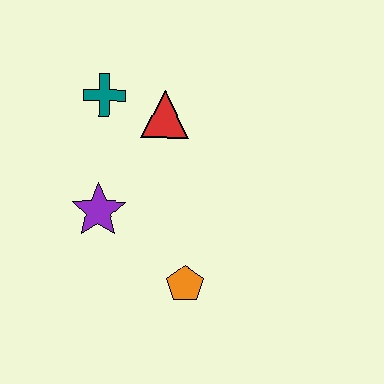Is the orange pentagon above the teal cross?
No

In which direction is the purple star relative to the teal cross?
The purple star is below the teal cross.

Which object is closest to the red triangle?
The teal cross is closest to the red triangle.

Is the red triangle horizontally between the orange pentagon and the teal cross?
Yes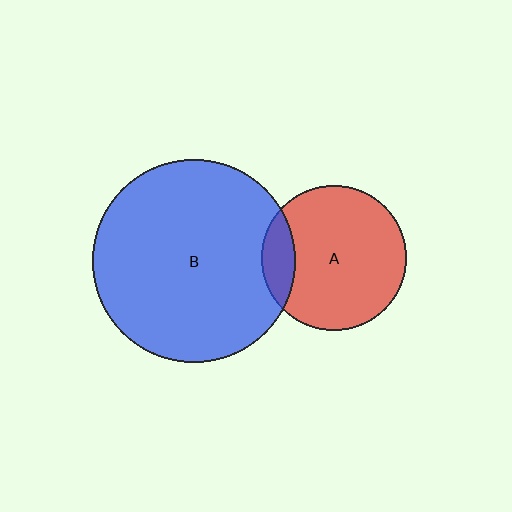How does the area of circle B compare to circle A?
Approximately 1.9 times.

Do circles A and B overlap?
Yes.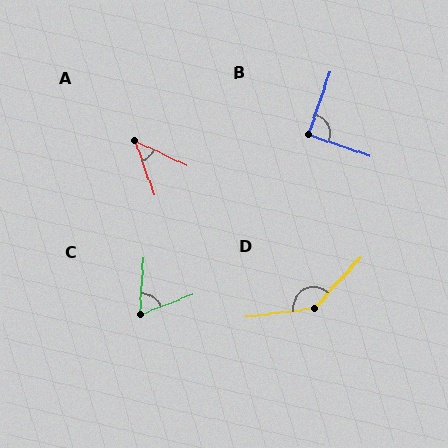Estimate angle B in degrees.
Approximately 90 degrees.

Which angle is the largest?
D, at approximately 140 degrees.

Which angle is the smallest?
A, at approximately 45 degrees.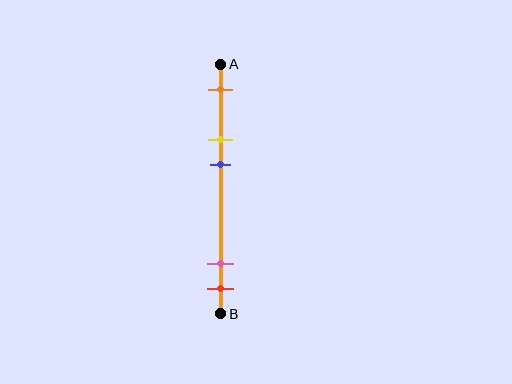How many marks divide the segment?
There are 5 marks dividing the segment.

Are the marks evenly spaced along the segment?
No, the marks are not evenly spaced.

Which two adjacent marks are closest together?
The pink and red marks are the closest adjacent pair.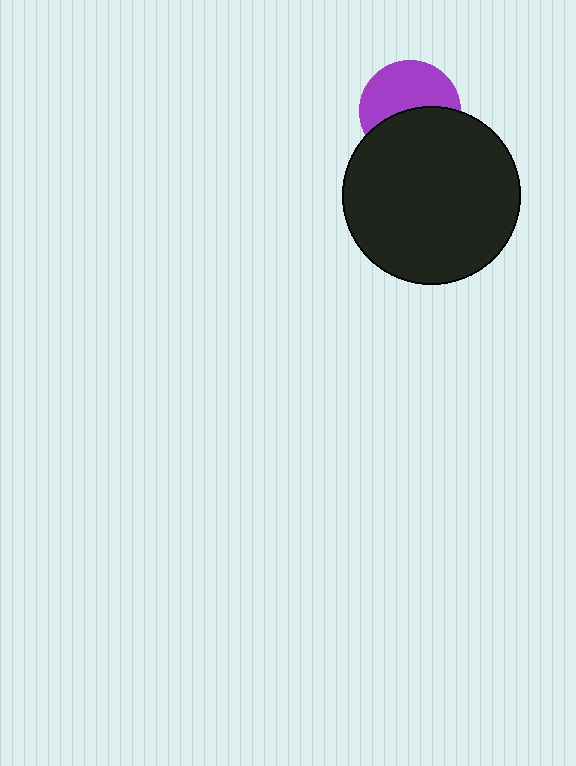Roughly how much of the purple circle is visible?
About half of it is visible (roughly 53%).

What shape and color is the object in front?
The object in front is a black circle.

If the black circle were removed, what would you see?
You would see the complete purple circle.